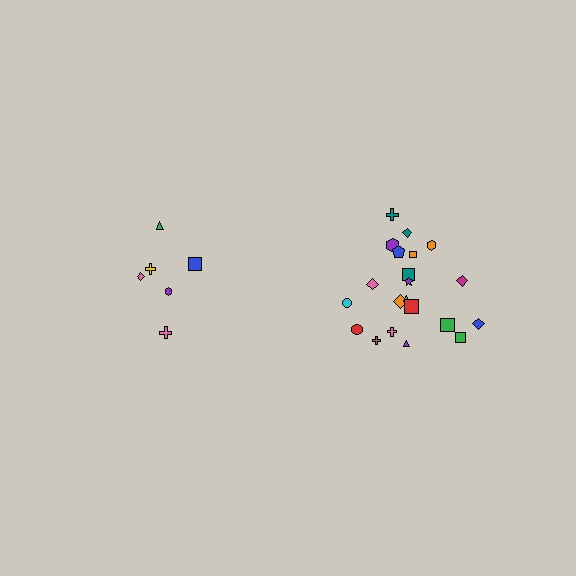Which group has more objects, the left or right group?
The right group.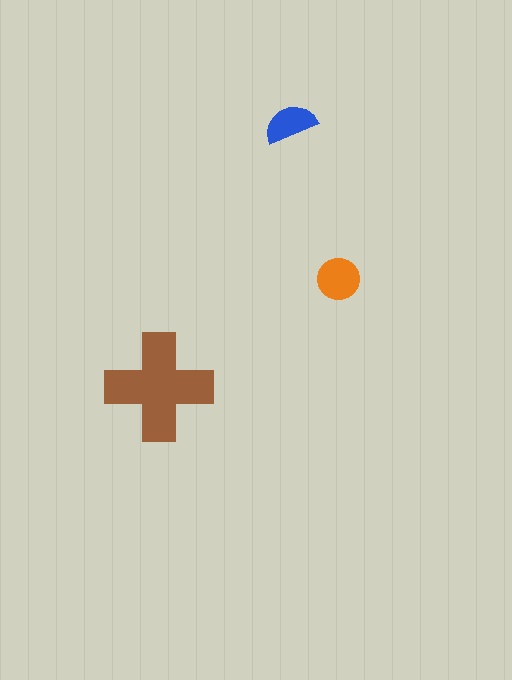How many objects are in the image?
There are 3 objects in the image.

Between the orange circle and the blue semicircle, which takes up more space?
The orange circle.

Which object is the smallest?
The blue semicircle.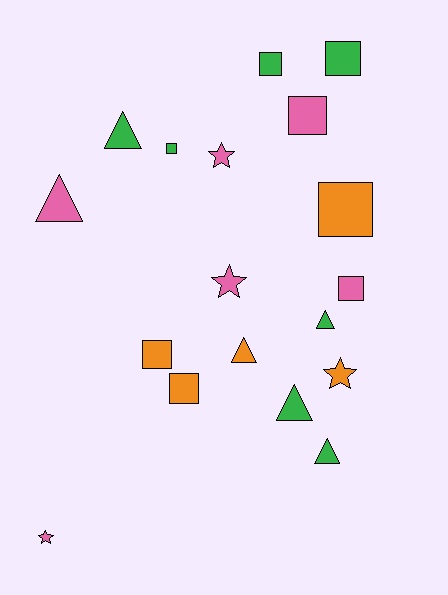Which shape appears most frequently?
Square, with 8 objects.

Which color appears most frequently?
Green, with 7 objects.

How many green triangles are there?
There are 4 green triangles.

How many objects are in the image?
There are 18 objects.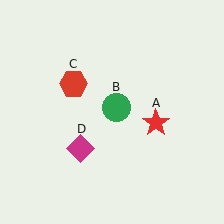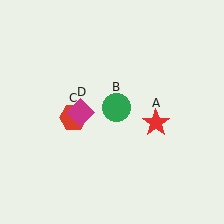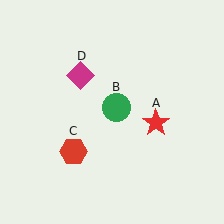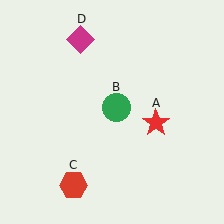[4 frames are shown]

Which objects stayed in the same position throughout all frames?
Red star (object A) and green circle (object B) remained stationary.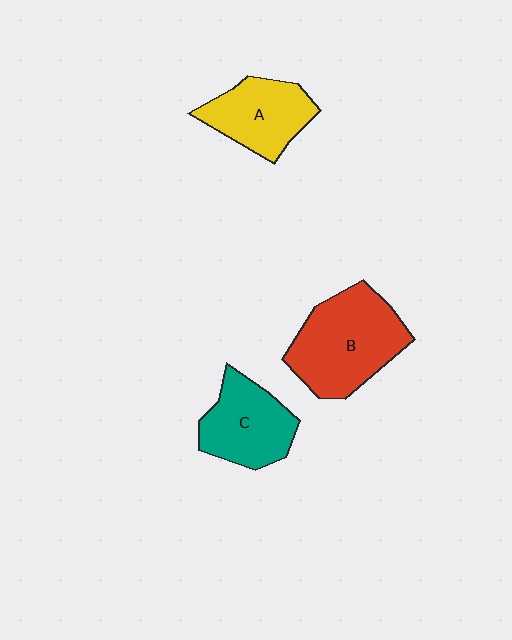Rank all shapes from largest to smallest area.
From largest to smallest: B (red), C (teal), A (yellow).